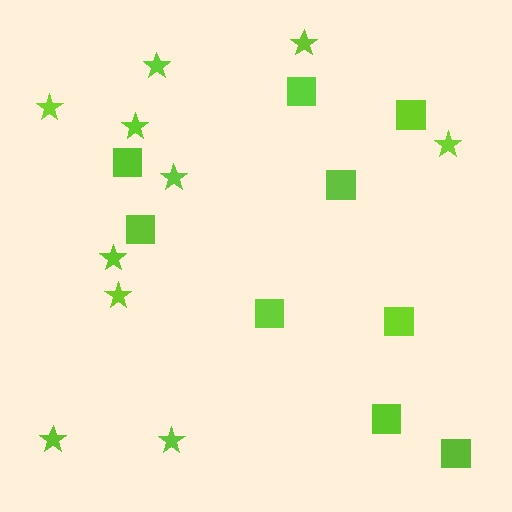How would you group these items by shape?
There are 2 groups: one group of squares (9) and one group of stars (10).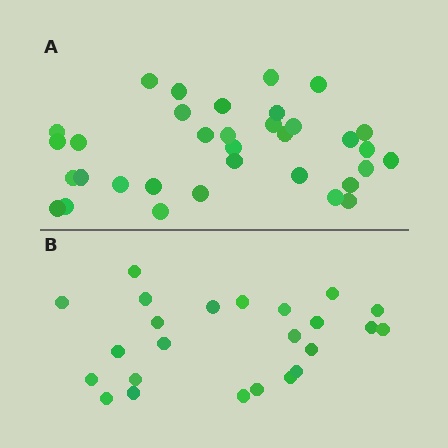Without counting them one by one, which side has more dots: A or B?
Region A (the top region) has more dots.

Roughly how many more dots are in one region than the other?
Region A has roughly 10 or so more dots than region B.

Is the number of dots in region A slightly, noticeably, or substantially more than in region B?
Region A has noticeably more, but not dramatically so. The ratio is roughly 1.4 to 1.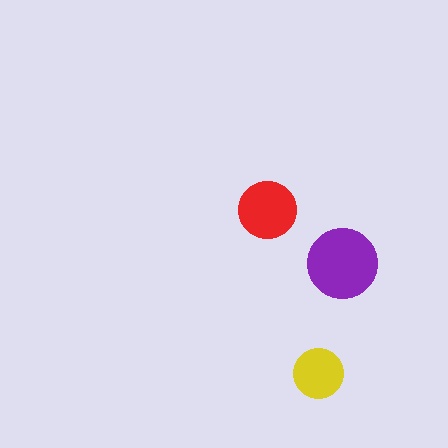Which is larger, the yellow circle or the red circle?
The red one.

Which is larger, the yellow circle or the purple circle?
The purple one.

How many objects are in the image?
There are 3 objects in the image.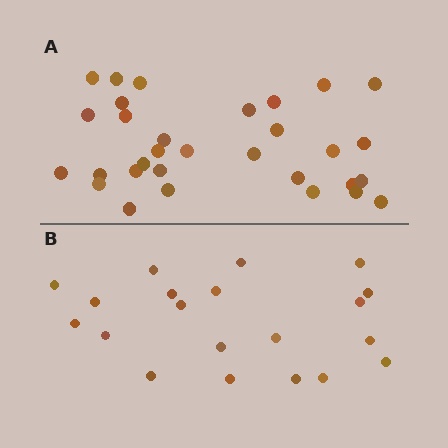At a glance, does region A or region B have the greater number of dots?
Region A (the top region) has more dots.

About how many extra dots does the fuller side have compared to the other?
Region A has roughly 12 or so more dots than region B.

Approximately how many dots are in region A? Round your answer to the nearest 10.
About 30 dots. (The exact count is 31, which rounds to 30.)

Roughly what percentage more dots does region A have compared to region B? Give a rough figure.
About 55% more.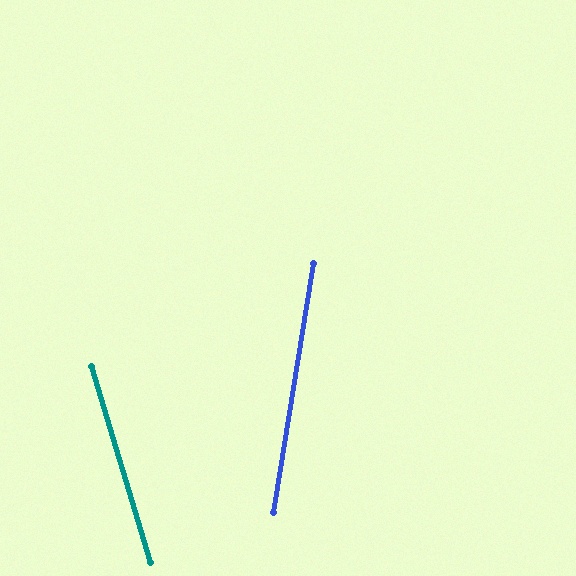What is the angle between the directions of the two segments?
Approximately 26 degrees.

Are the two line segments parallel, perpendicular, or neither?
Neither parallel nor perpendicular — they differ by about 26°.